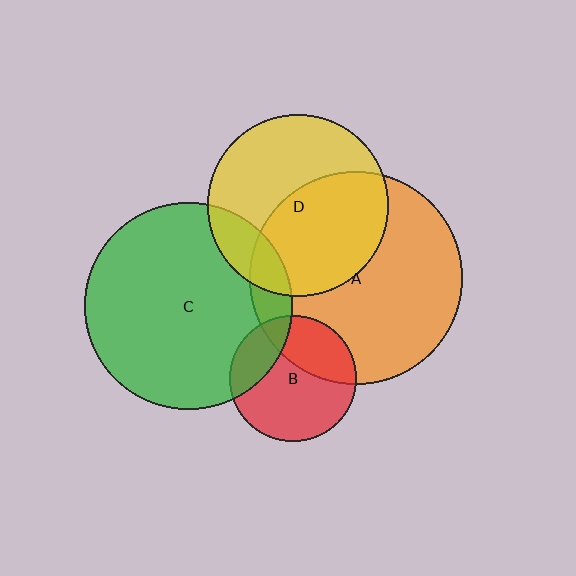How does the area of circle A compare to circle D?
Approximately 1.4 times.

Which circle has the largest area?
Circle A (orange).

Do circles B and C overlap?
Yes.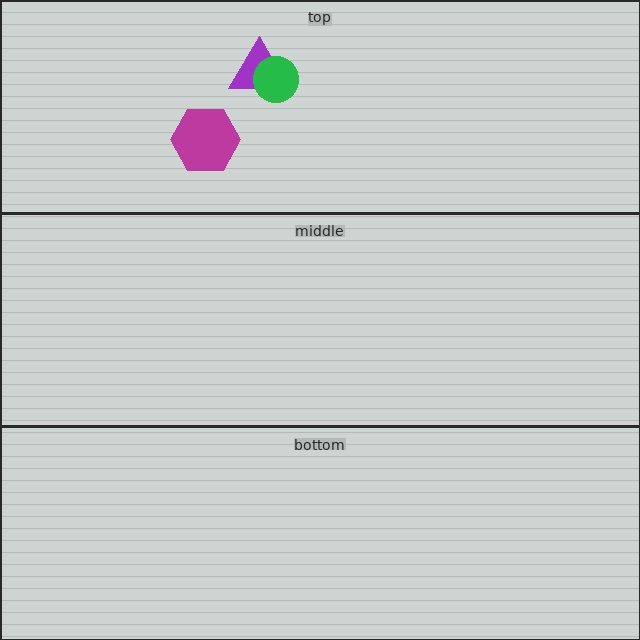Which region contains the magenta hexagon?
The top region.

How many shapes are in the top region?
3.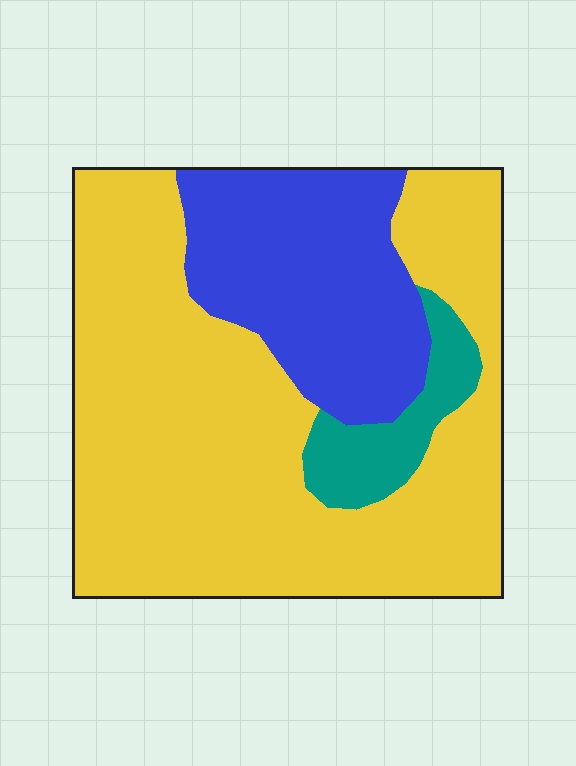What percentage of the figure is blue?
Blue takes up about one quarter (1/4) of the figure.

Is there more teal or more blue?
Blue.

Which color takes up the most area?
Yellow, at roughly 65%.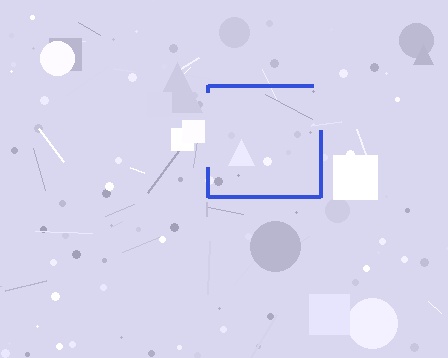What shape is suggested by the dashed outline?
The dashed outline suggests a square.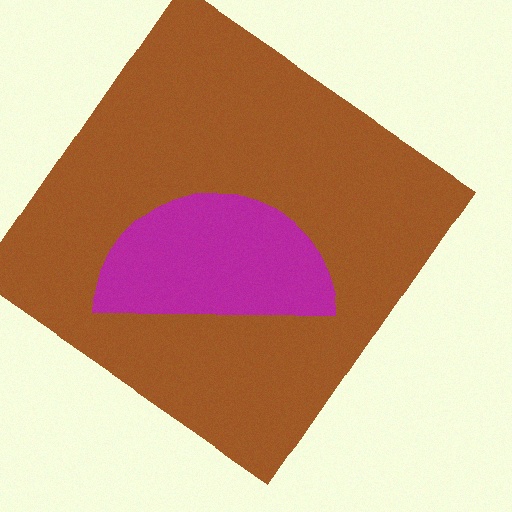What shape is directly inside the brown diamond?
The magenta semicircle.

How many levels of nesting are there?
2.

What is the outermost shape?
The brown diamond.